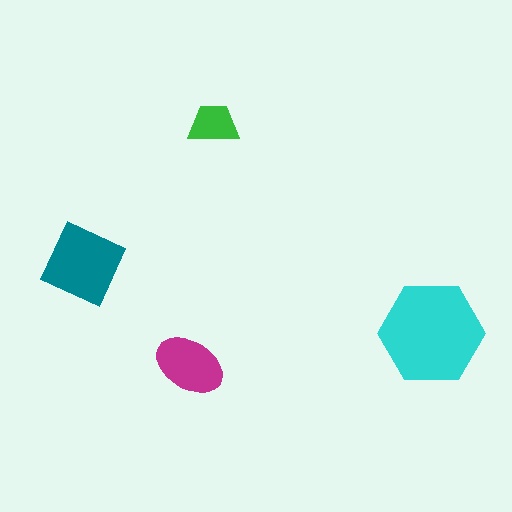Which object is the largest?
The cyan hexagon.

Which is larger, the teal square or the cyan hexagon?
The cyan hexagon.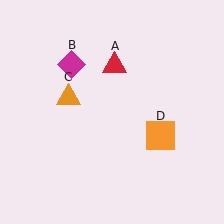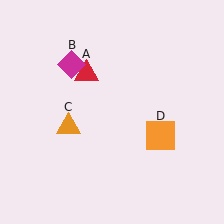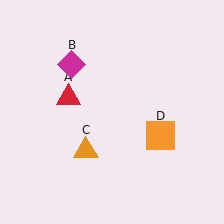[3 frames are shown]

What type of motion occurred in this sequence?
The red triangle (object A), orange triangle (object C) rotated counterclockwise around the center of the scene.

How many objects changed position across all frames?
2 objects changed position: red triangle (object A), orange triangle (object C).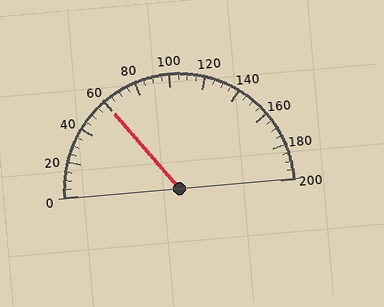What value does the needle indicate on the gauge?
The needle indicates approximately 60.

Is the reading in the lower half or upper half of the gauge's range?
The reading is in the lower half of the range (0 to 200).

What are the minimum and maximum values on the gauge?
The gauge ranges from 0 to 200.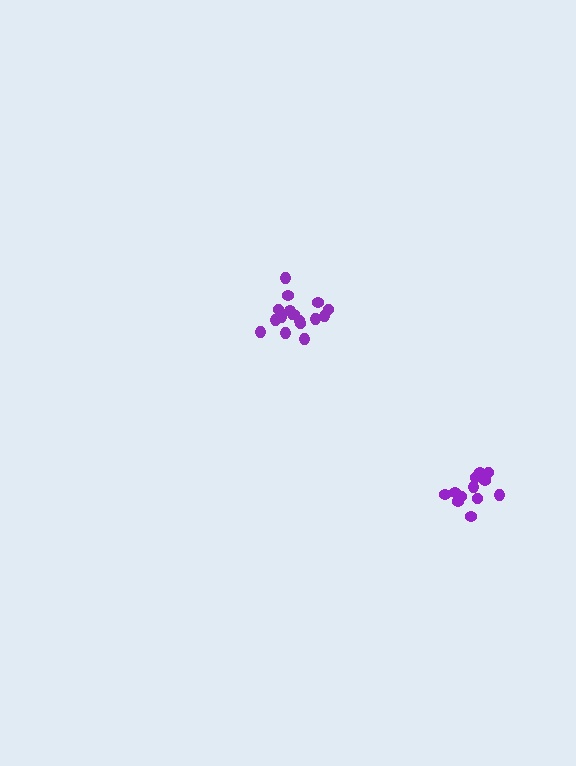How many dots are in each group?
Group 1: 12 dots, Group 2: 17 dots (29 total).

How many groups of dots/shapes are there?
There are 2 groups.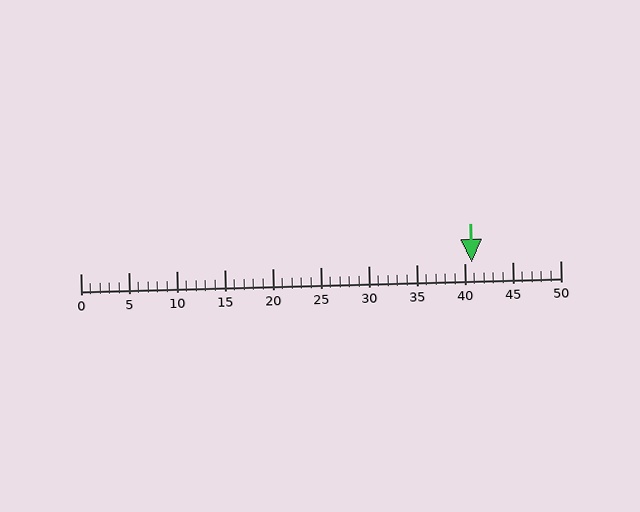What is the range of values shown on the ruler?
The ruler shows values from 0 to 50.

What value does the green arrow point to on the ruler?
The green arrow points to approximately 41.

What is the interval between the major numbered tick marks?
The major tick marks are spaced 5 units apart.